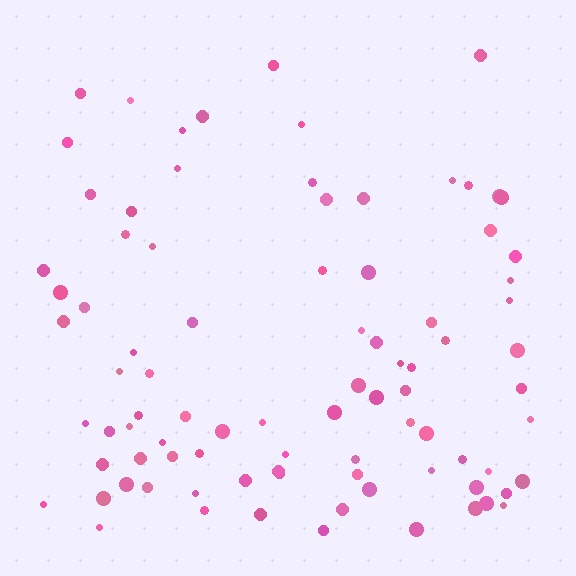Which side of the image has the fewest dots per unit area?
The top.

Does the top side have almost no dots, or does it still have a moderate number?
Still a moderate number, just noticeably fewer than the bottom.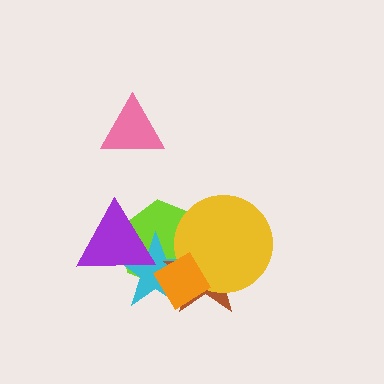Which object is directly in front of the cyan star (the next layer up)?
The brown star is directly in front of the cyan star.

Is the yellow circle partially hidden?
Yes, it is partially covered by another shape.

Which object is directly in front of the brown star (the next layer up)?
The yellow circle is directly in front of the brown star.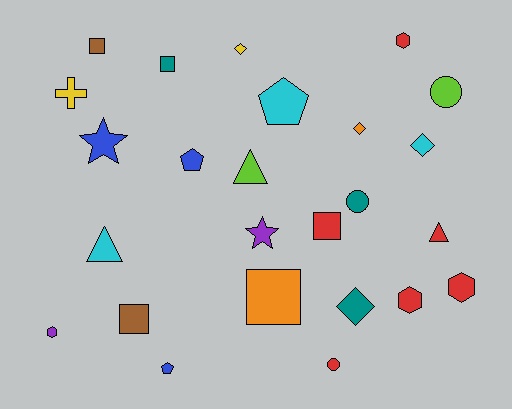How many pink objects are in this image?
There are no pink objects.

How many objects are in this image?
There are 25 objects.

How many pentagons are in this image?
There are 3 pentagons.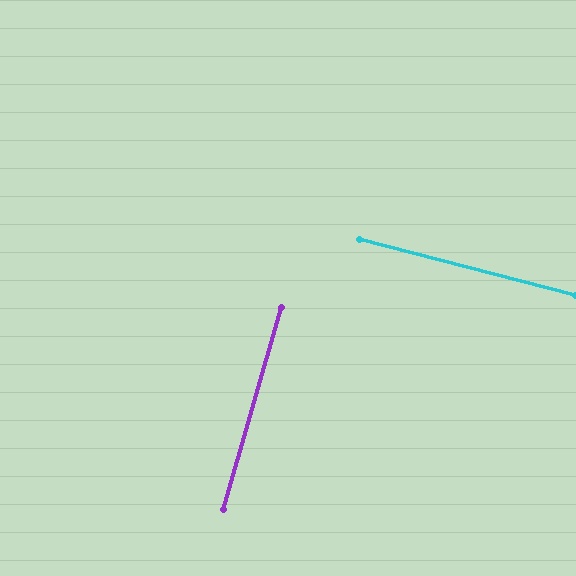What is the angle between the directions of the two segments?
Approximately 88 degrees.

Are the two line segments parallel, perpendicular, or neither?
Perpendicular — they meet at approximately 88°.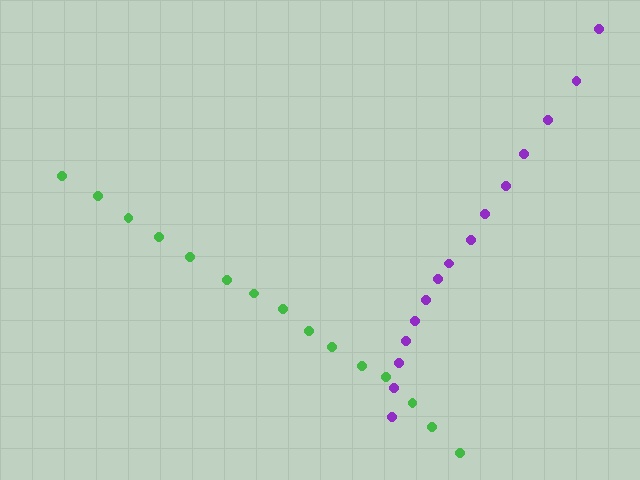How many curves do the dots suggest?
There are 2 distinct paths.